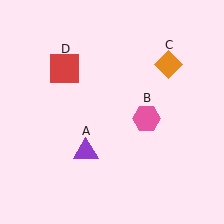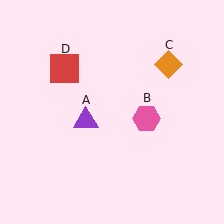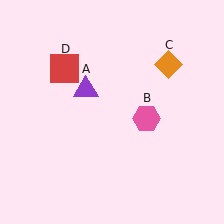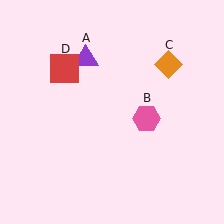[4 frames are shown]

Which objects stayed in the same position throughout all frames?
Pink hexagon (object B) and orange diamond (object C) and red square (object D) remained stationary.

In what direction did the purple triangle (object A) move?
The purple triangle (object A) moved up.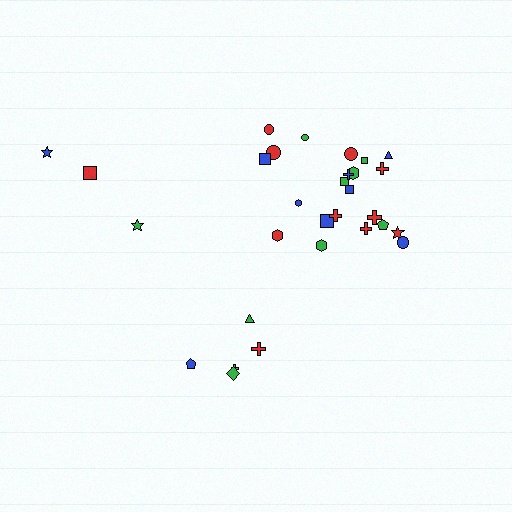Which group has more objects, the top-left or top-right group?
The top-right group.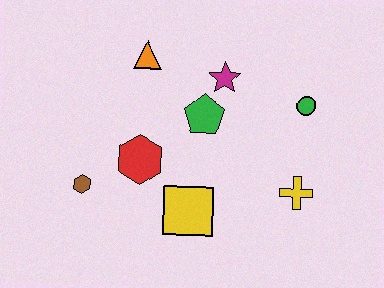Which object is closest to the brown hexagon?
The red hexagon is closest to the brown hexagon.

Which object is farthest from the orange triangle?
The yellow cross is farthest from the orange triangle.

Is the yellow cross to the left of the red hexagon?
No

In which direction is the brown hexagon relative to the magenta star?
The brown hexagon is to the left of the magenta star.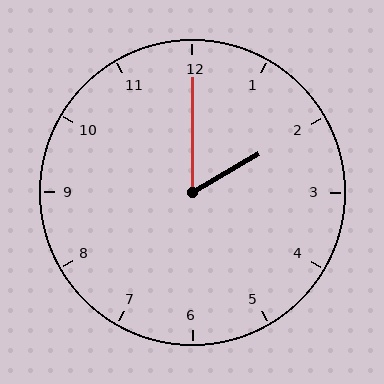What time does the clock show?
2:00.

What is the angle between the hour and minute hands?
Approximately 60 degrees.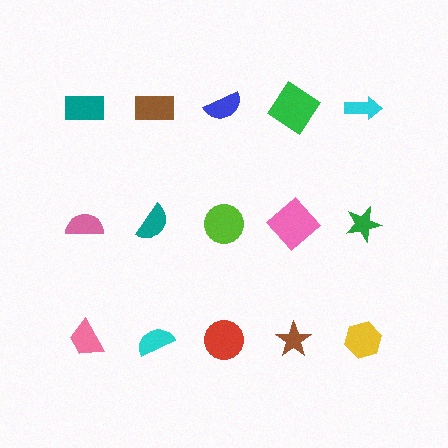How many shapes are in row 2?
5 shapes.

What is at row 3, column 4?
A brown star.